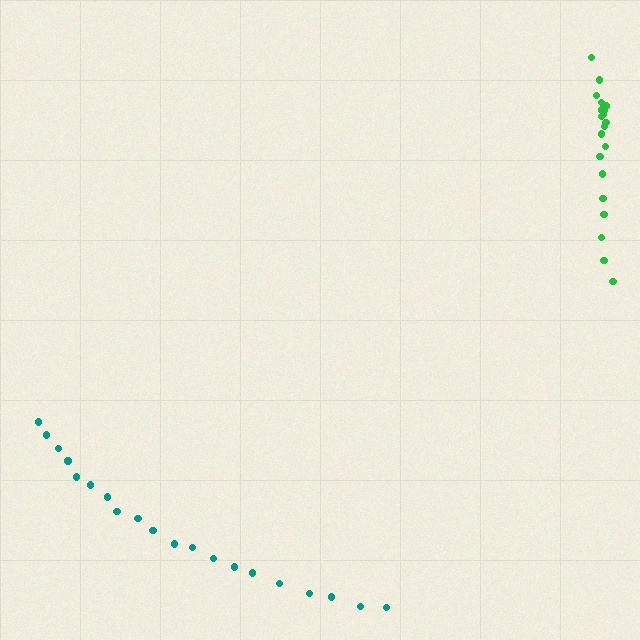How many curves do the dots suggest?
There are 2 distinct paths.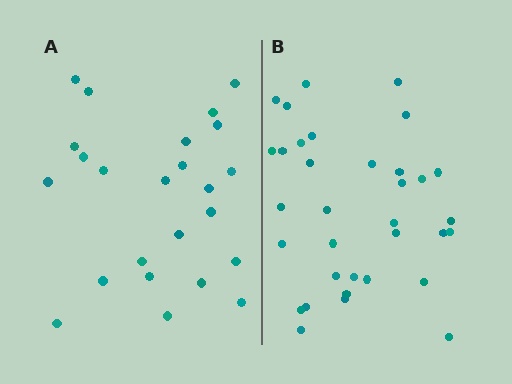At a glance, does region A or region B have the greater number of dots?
Region B (the right region) has more dots.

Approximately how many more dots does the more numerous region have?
Region B has roughly 10 or so more dots than region A.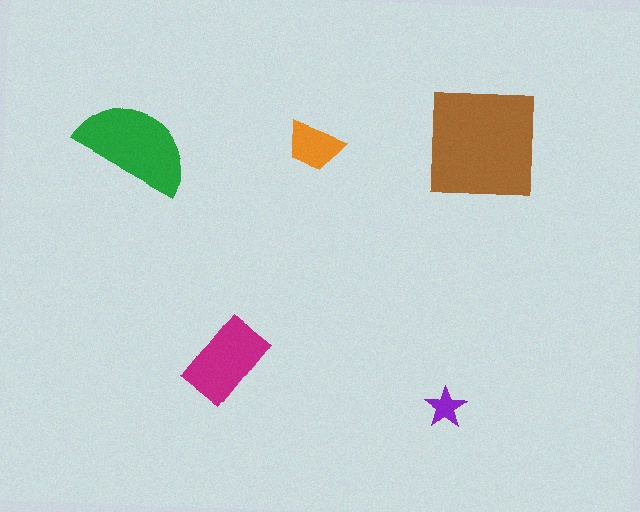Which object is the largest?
The brown square.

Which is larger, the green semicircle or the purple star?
The green semicircle.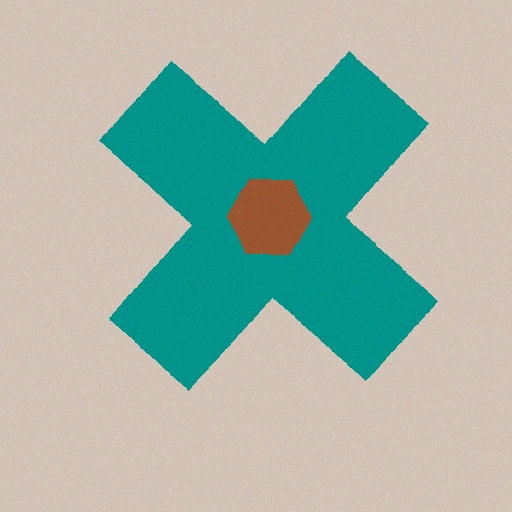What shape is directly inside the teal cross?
The brown hexagon.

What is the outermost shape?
The teal cross.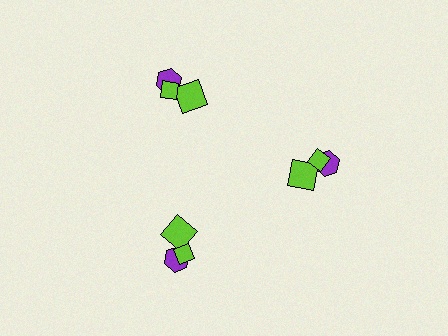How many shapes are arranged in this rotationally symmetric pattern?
There are 9 shapes, arranged in 3 groups of 3.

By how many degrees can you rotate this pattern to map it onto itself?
The pattern maps onto itself every 120 degrees of rotation.